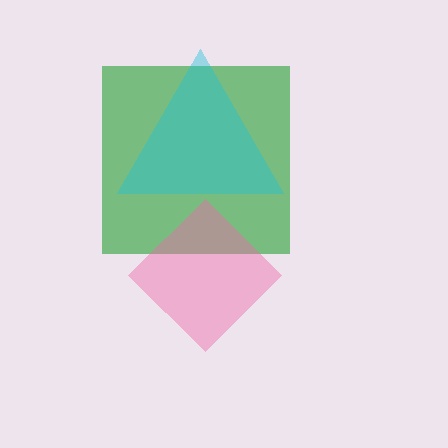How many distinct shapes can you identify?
There are 3 distinct shapes: a green square, a cyan triangle, a pink diamond.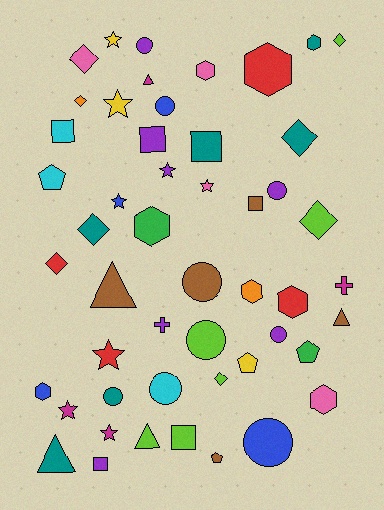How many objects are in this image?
There are 50 objects.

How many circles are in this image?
There are 9 circles.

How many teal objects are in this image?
There are 6 teal objects.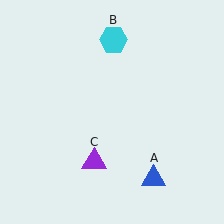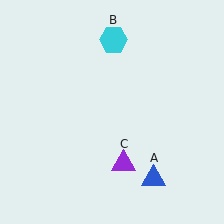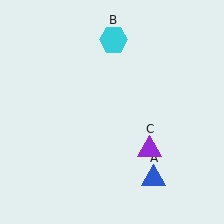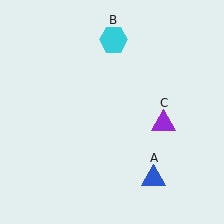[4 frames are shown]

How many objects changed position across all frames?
1 object changed position: purple triangle (object C).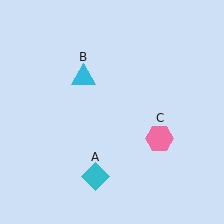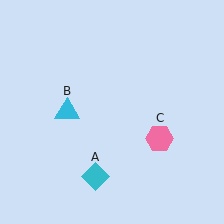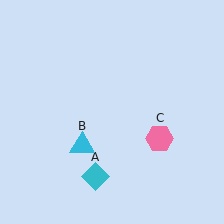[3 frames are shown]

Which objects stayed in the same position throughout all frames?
Cyan diamond (object A) and pink hexagon (object C) remained stationary.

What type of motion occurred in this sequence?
The cyan triangle (object B) rotated counterclockwise around the center of the scene.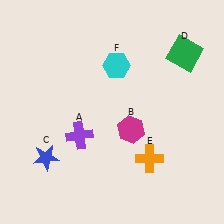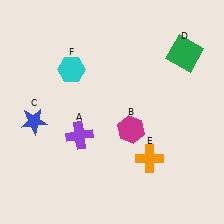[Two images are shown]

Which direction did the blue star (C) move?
The blue star (C) moved up.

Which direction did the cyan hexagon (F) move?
The cyan hexagon (F) moved left.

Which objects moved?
The objects that moved are: the blue star (C), the cyan hexagon (F).